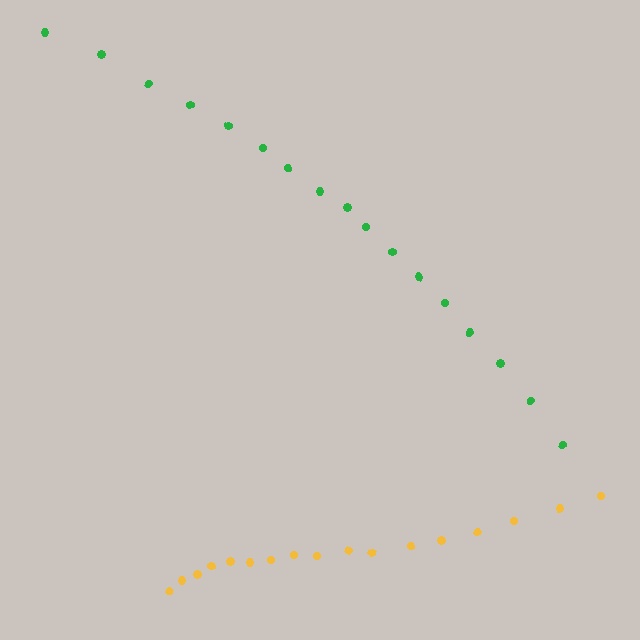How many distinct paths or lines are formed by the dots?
There are 2 distinct paths.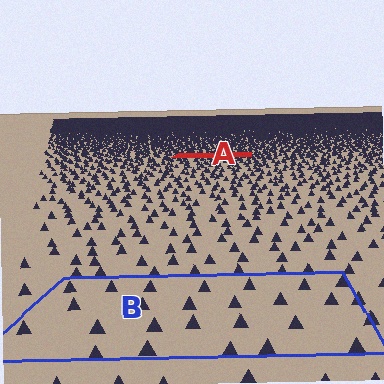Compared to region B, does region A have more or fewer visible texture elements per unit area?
Region A has more texture elements per unit area — they are packed more densely because it is farther away.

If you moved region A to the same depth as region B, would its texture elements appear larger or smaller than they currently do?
They would appear larger. At a closer depth, the same texture elements are projected at a bigger on-screen size.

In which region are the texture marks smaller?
The texture marks are smaller in region A, because it is farther away.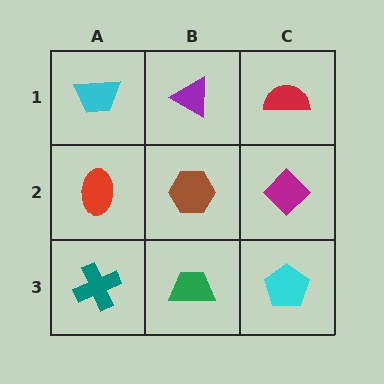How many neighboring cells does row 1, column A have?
2.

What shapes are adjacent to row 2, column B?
A purple triangle (row 1, column B), a green trapezoid (row 3, column B), a red ellipse (row 2, column A), a magenta diamond (row 2, column C).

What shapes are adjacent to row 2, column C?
A red semicircle (row 1, column C), a cyan pentagon (row 3, column C), a brown hexagon (row 2, column B).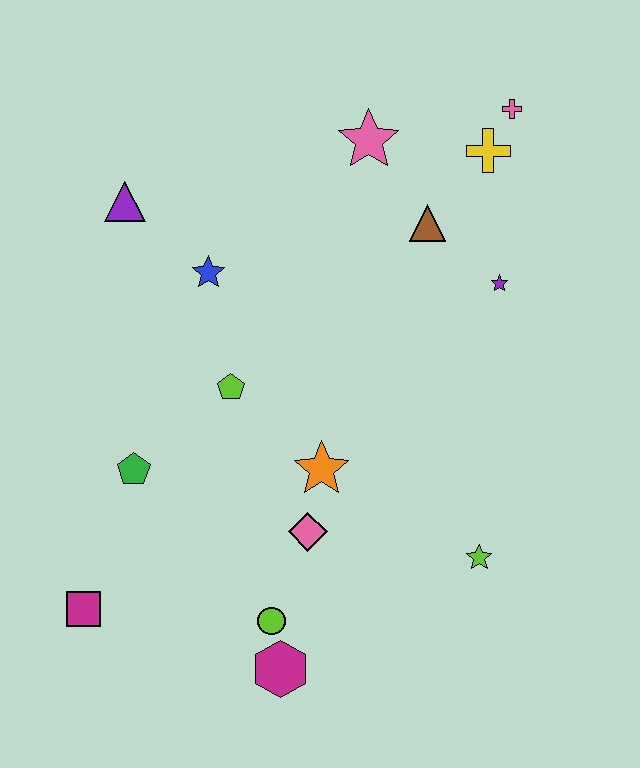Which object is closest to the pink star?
The brown triangle is closest to the pink star.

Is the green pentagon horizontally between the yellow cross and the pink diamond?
No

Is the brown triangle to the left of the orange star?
No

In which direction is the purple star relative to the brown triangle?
The purple star is to the right of the brown triangle.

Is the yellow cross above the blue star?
Yes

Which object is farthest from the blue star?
The magenta hexagon is farthest from the blue star.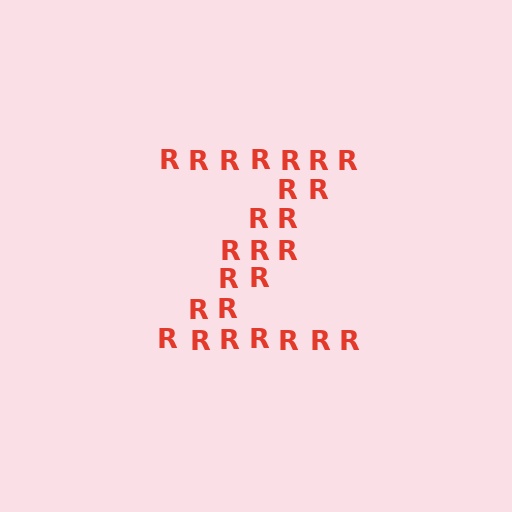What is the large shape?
The large shape is the letter Z.